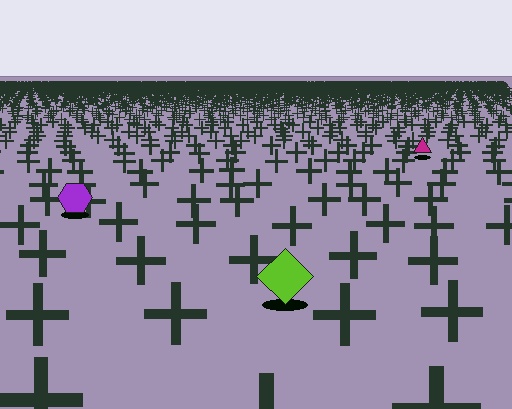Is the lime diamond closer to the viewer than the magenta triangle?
Yes. The lime diamond is closer — you can tell from the texture gradient: the ground texture is coarser near it.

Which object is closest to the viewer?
The lime diamond is closest. The texture marks near it are larger and more spread out.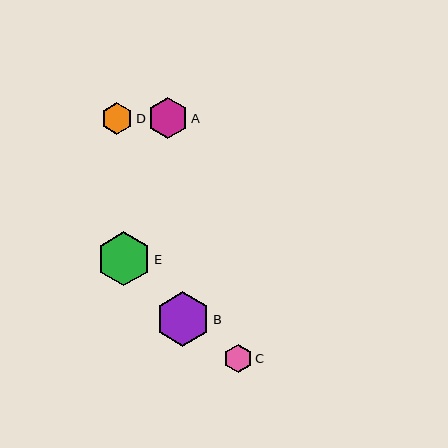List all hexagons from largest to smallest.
From largest to smallest: B, E, A, D, C.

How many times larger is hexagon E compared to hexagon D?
Hexagon E is approximately 1.7 times the size of hexagon D.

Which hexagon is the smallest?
Hexagon C is the smallest with a size of approximately 28 pixels.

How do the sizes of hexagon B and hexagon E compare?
Hexagon B and hexagon E are approximately the same size.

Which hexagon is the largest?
Hexagon B is the largest with a size of approximately 55 pixels.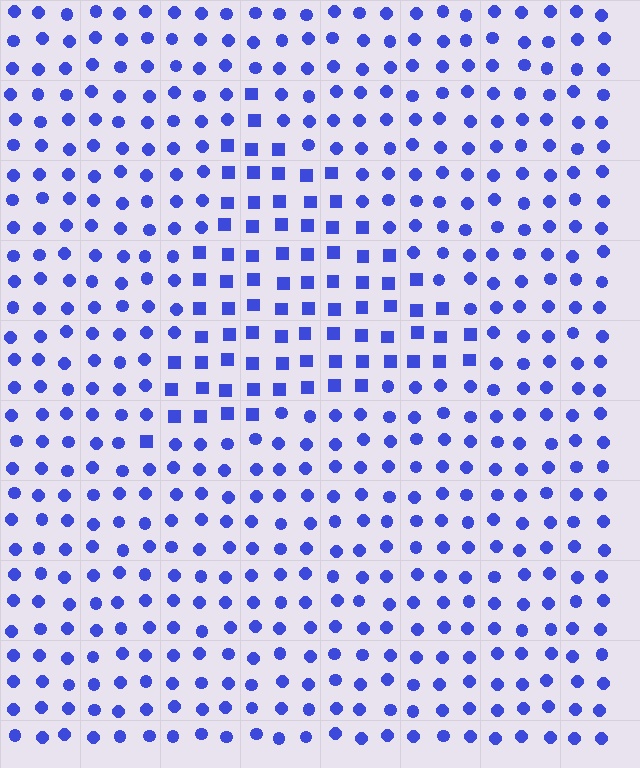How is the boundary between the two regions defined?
The boundary is defined by a change in element shape: squares inside vs. circles outside. All elements share the same color and spacing.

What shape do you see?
I see a triangle.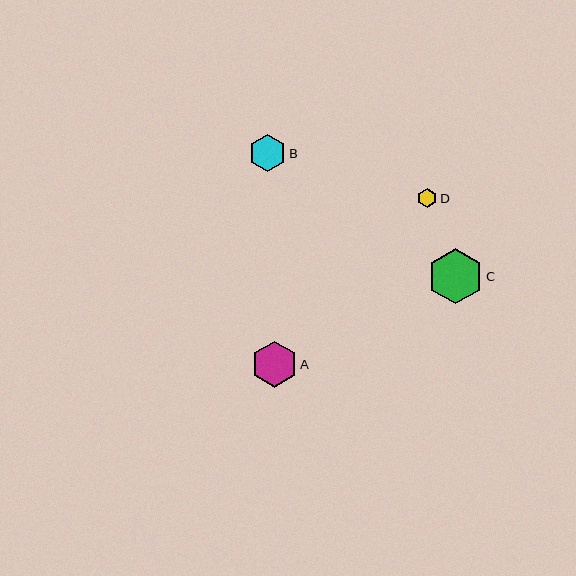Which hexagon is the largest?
Hexagon C is the largest with a size of approximately 55 pixels.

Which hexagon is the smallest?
Hexagon D is the smallest with a size of approximately 19 pixels.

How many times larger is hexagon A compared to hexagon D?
Hexagon A is approximately 2.4 times the size of hexagon D.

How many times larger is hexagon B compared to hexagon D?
Hexagon B is approximately 2.0 times the size of hexagon D.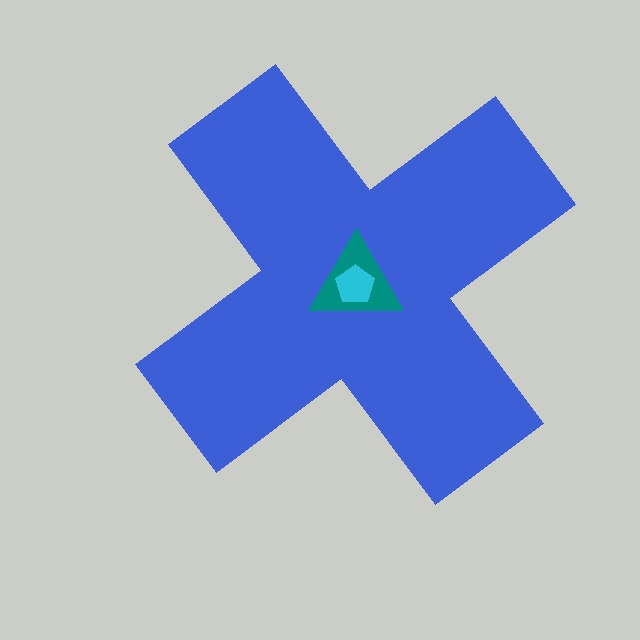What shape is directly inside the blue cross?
The teal triangle.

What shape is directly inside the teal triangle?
The cyan pentagon.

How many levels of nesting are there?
3.